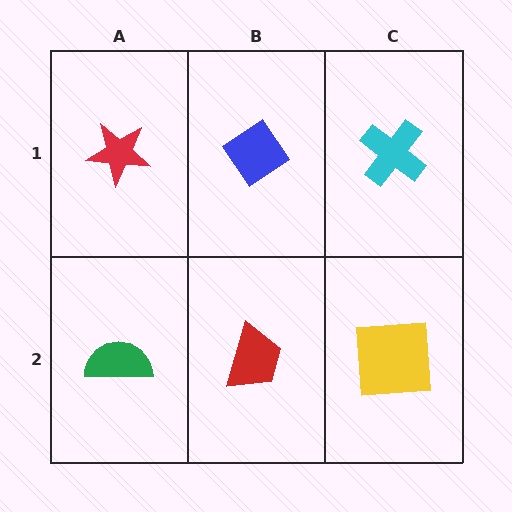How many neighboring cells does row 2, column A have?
2.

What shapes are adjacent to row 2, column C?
A cyan cross (row 1, column C), a red trapezoid (row 2, column B).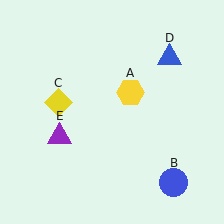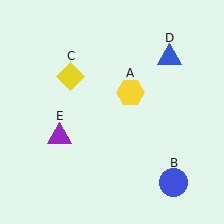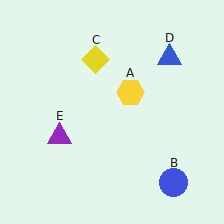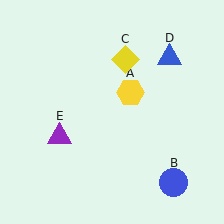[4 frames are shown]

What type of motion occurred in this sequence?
The yellow diamond (object C) rotated clockwise around the center of the scene.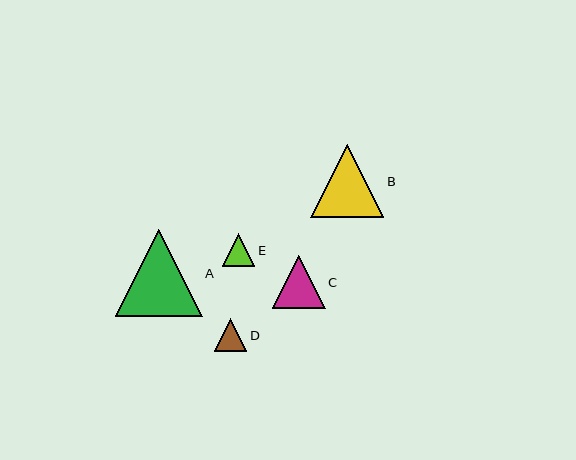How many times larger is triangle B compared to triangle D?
Triangle B is approximately 2.2 times the size of triangle D.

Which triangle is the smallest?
Triangle D is the smallest with a size of approximately 32 pixels.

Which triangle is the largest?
Triangle A is the largest with a size of approximately 87 pixels.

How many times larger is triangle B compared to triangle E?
Triangle B is approximately 2.2 times the size of triangle E.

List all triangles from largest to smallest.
From largest to smallest: A, B, C, E, D.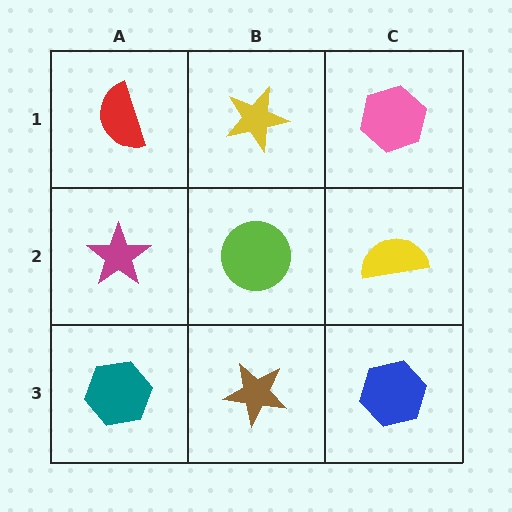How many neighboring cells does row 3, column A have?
2.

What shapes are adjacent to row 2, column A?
A red semicircle (row 1, column A), a teal hexagon (row 3, column A), a lime circle (row 2, column B).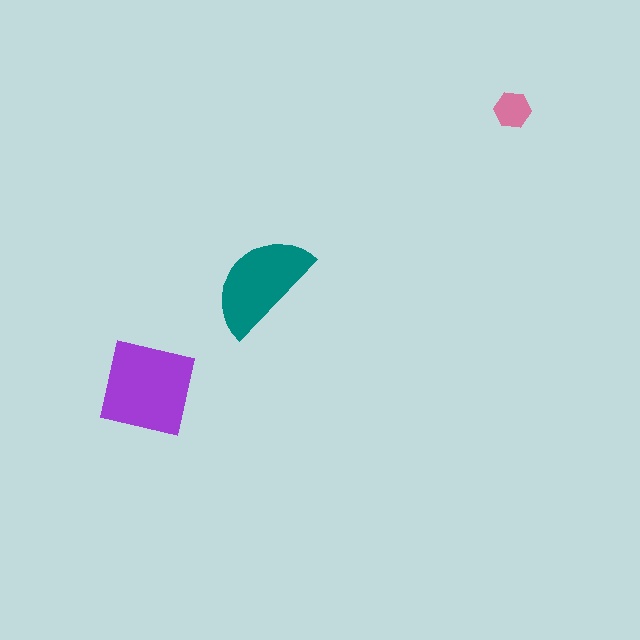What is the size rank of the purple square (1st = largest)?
1st.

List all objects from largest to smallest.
The purple square, the teal semicircle, the pink hexagon.